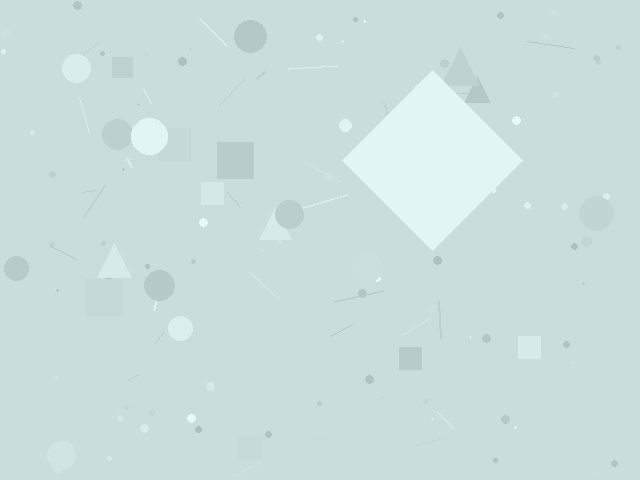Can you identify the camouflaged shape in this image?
The camouflaged shape is a diamond.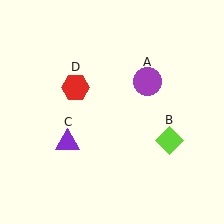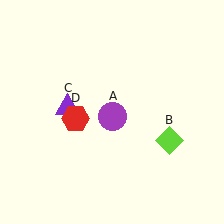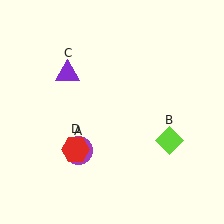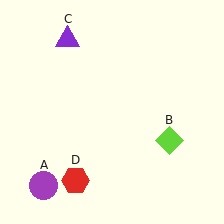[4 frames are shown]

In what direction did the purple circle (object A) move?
The purple circle (object A) moved down and to the left.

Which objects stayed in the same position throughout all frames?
Lime diamond (object B) remained stationary.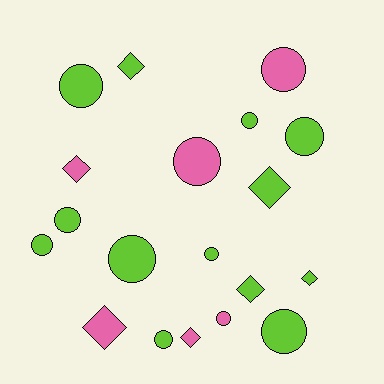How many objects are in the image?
There are 19 objects.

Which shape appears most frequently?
Circle, with 12 objects.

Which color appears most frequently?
Lime, with 13 objects.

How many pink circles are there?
There are 3 pink circles.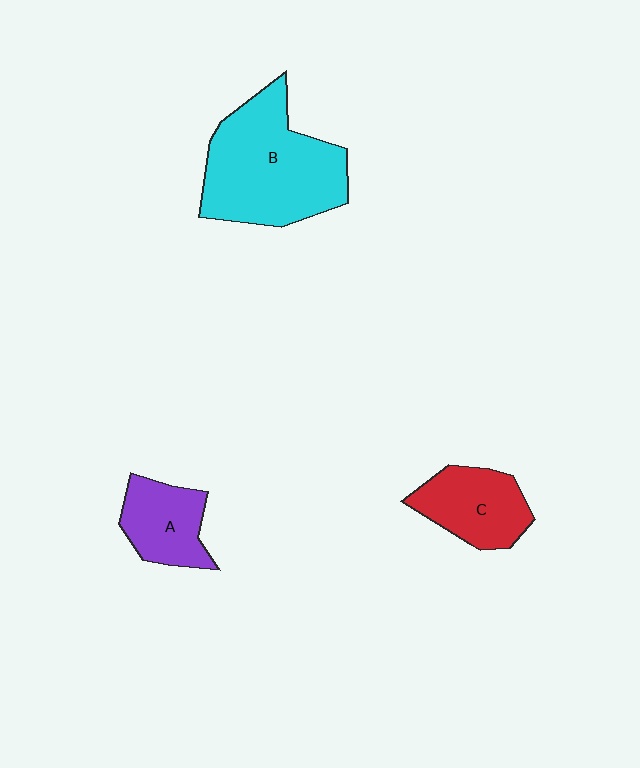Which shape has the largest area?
Shape B (cyan).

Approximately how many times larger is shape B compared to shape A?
Approximately 2.2 times.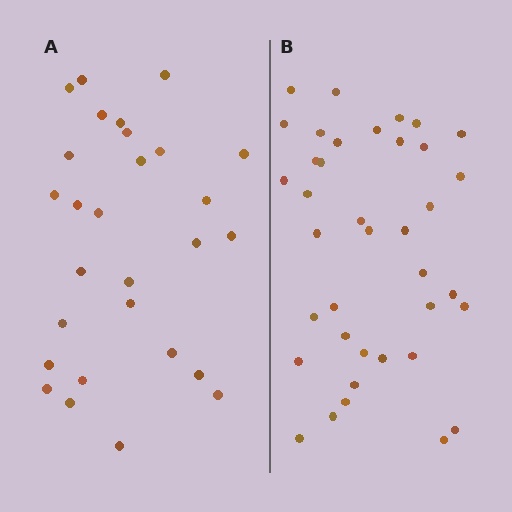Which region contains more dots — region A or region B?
Region B (the right region) has more dots.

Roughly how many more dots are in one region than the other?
Region B has roughly 10 or so more dots than region A.